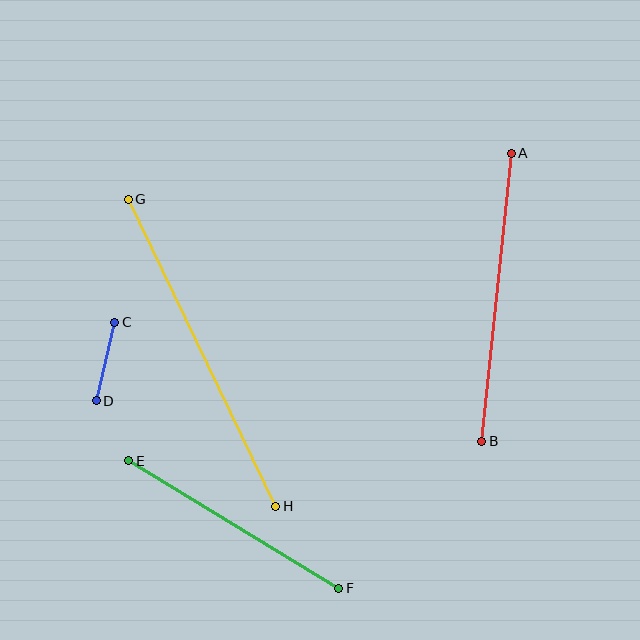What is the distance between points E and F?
The distance is approximately 246 pixels.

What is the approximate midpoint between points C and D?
The midpoint is at approximately (105, 362) pixels.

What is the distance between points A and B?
The distance is approximately 290 pixels.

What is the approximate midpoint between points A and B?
The midpoint is at approximately (496, 297) pixels.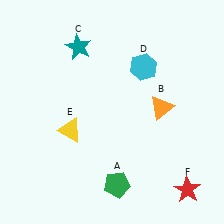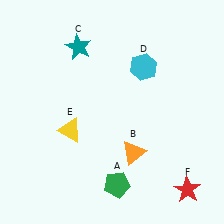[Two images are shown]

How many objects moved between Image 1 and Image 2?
1 object moved between the two images.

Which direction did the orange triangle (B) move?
The orange triangle (B) moved down.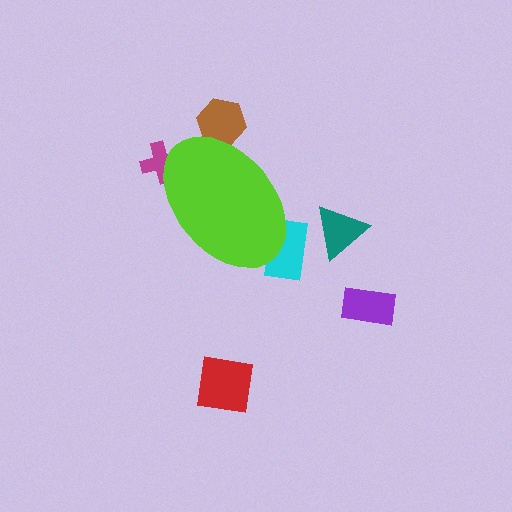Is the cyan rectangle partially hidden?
Yes, the cyan rectangle is partially hidden behind the lime ellipse.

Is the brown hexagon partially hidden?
Yes, the brown hexagon is partially hidden behind the lime ellipse.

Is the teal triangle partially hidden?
No, the teal triangle is fully visible.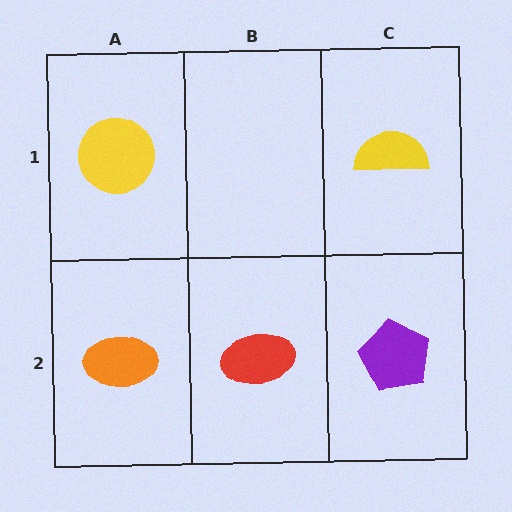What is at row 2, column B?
A red ellipse.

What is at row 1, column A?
A yellow circle.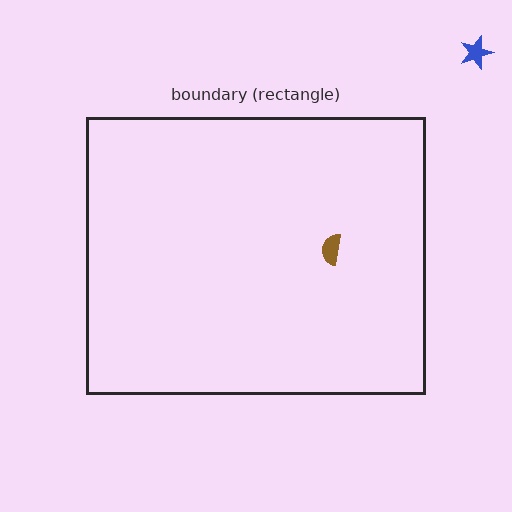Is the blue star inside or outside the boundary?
Outside.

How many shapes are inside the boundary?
1 inside, 1 outside.